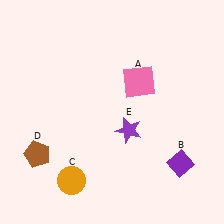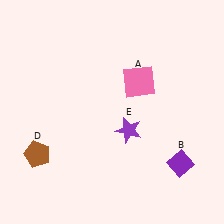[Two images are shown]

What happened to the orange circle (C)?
The orange circle (C) was removed in Image 2. It was in the bottom-left area of Image 1.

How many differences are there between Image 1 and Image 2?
There is 1 difference between the two images.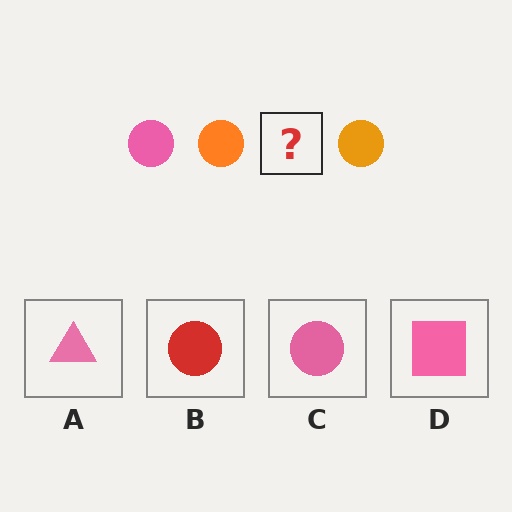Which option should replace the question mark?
Option C.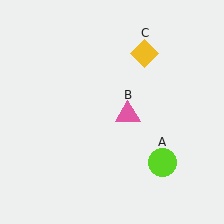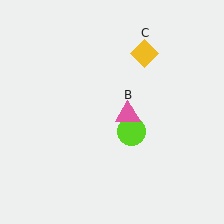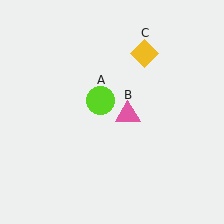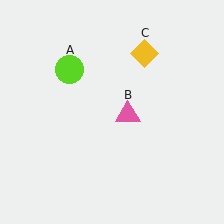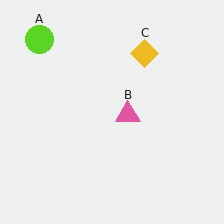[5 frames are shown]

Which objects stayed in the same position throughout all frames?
Pink triangle (object B) and yellow diamond (object C) remained stationary.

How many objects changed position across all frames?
1 object changed position: lime circle (object A).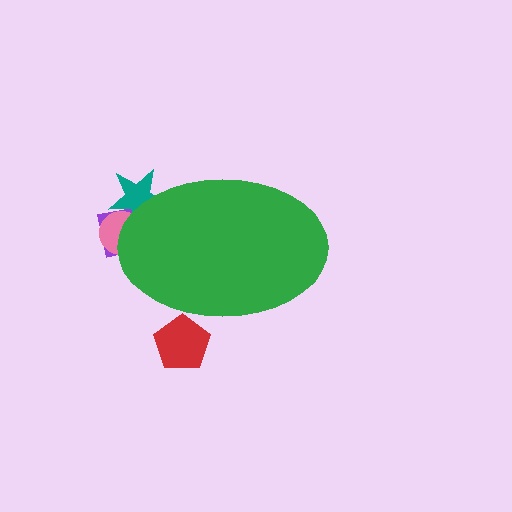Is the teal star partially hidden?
Yes, the teal star is partially hidden behind the green ellipse.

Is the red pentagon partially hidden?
Yes, the red pentagon is partially hidden behind the green ellipse.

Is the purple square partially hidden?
Yes, the purple square is partially hidden behind the green ellipse.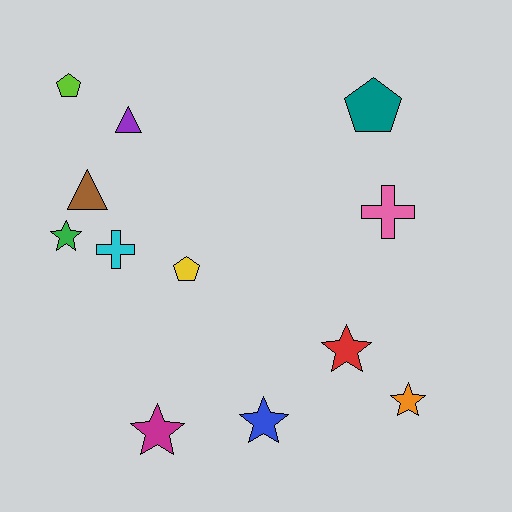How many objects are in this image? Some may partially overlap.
There are 12 objects.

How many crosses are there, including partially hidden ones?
There are 2 crosses.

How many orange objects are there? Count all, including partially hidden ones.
There is 1 orange object.